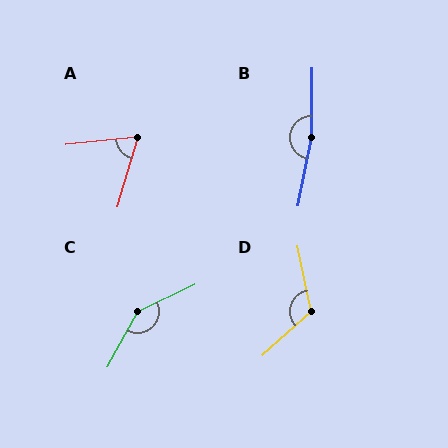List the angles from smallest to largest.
A (68°), D (121°), C (144°), B (170°).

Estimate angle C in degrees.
Approximately 144 degrees.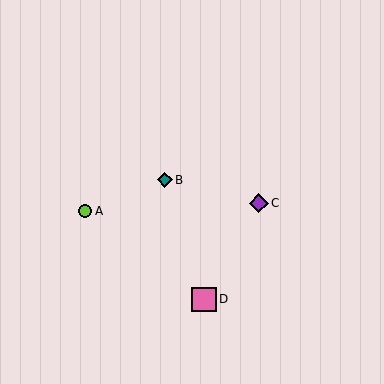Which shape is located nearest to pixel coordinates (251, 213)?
The purple diamond (labeled C) at (259, 203) is nearest to that location.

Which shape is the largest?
The pink square (labeled D) is the largest.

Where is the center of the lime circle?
The center of the lime circle is at (85, 211).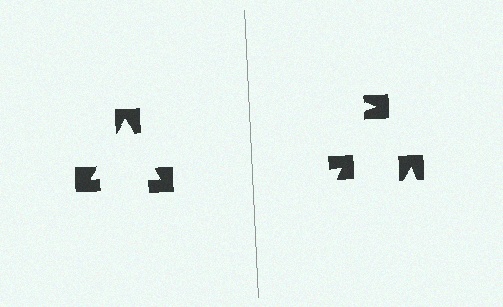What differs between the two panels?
The notched squares are positioned identically on both sides; only the wedge orientations differ. On the left they align to a triangle; on the right they are misaligned.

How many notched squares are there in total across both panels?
6 — 3 on each side.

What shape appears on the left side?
An illusory triangle.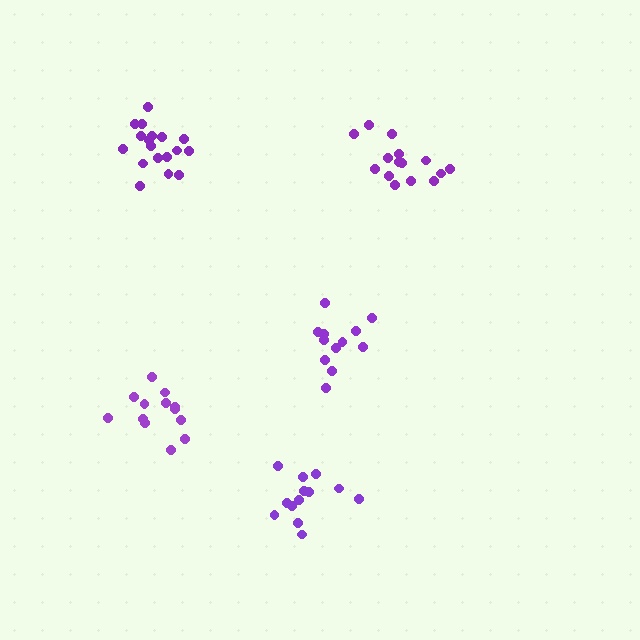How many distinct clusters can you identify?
There are 5 distinct clusters.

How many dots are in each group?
Group 1: 15 dots, Group 2: 18 dots, Group 3: 12 dots, Group 4: 13 dots, Group 5: 13 dots (71 total).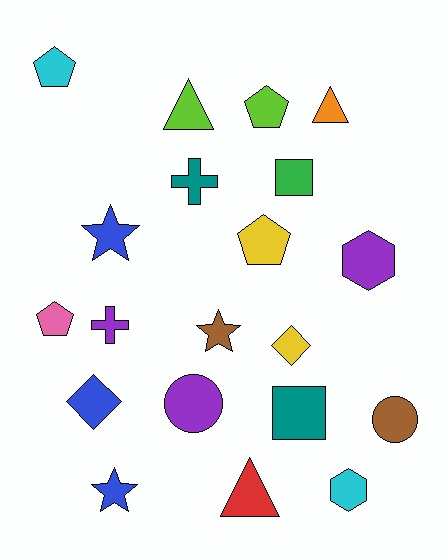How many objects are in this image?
There are 20 objects.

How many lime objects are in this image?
There are 2 lime objects.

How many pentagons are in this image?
There are 4 pentagons.